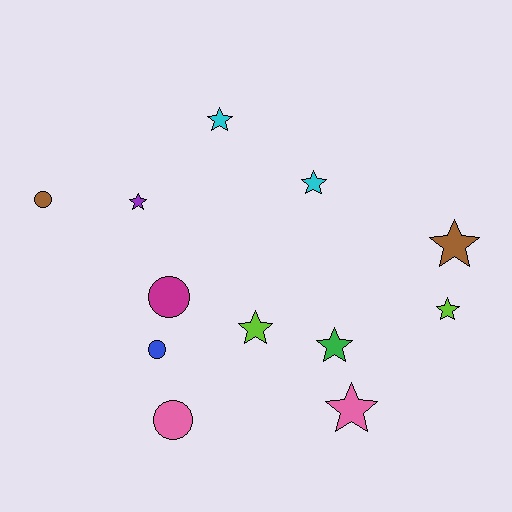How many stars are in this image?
There are 8 stars.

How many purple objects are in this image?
There is 1 purple object.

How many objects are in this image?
There are 12 objects.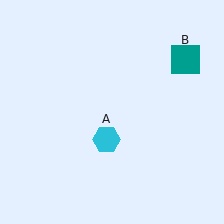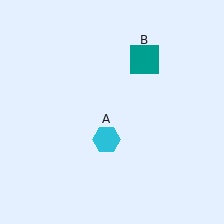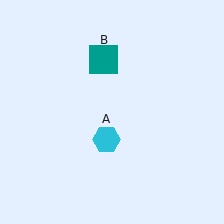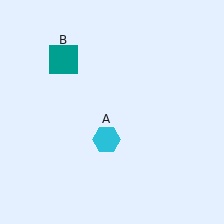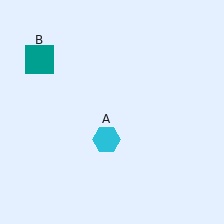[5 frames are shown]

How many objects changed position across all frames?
1 object changed position: teal square (object B).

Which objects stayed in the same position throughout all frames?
Cyan hexagon (object A) remained stationary.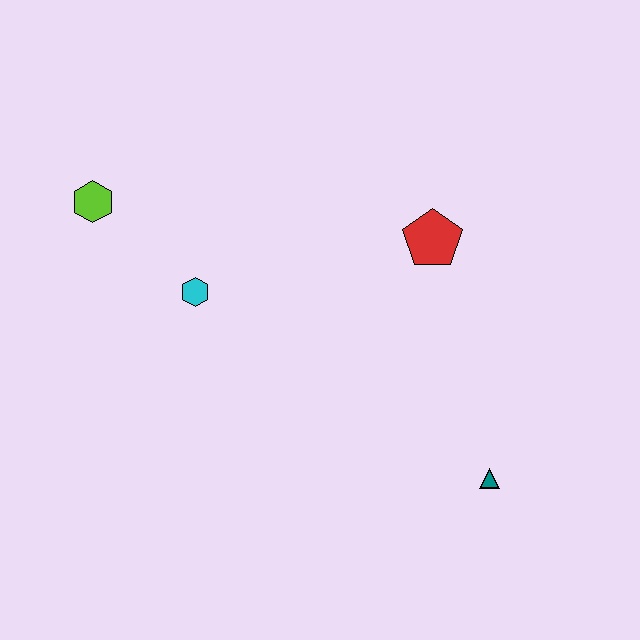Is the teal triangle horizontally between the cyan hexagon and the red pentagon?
No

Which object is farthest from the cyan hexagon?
The teal triangle is farthest from the cyan hexagon.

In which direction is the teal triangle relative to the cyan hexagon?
The teal triangle is to the right of the cyan hexagon.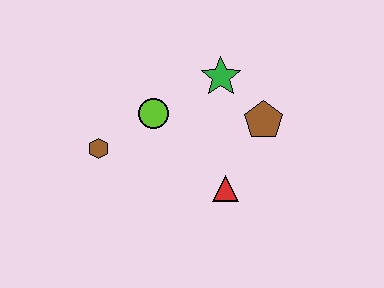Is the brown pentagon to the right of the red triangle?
Yes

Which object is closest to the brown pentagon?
The green star is closest to the brown pentagon.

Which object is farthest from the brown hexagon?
The brown pentagon is farthest from the brown hexagon.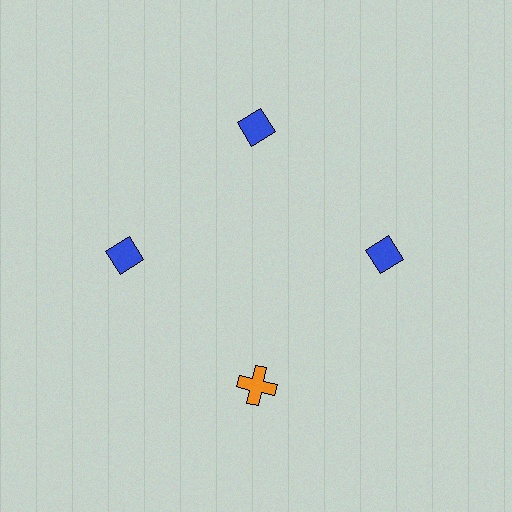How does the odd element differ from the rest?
It differs in both color (orange instead of blue) and shape (cross instead of diamond).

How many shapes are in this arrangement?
There are 4 shapes arranged in a ring pattern.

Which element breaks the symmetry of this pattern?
The orange cross at roughly the 6 o'clock position breaks the symmetry. All other shapes are blue diamonds.